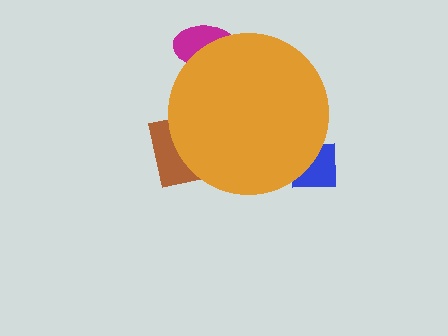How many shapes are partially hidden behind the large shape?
3 shapes are partially hidden.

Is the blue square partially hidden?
Yes, the blue square is partially hidden behind the orange circle.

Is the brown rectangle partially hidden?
Yes, the brown rectangle is partially hidden behind the orange circle.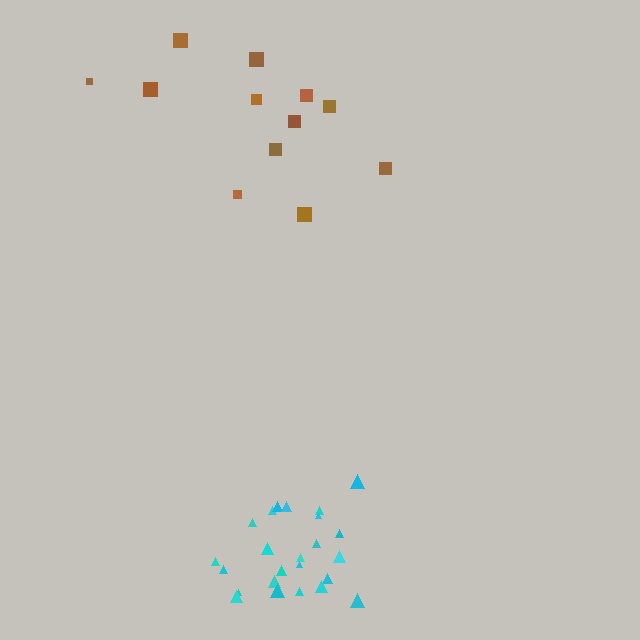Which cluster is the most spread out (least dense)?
Brown.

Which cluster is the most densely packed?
Cyan.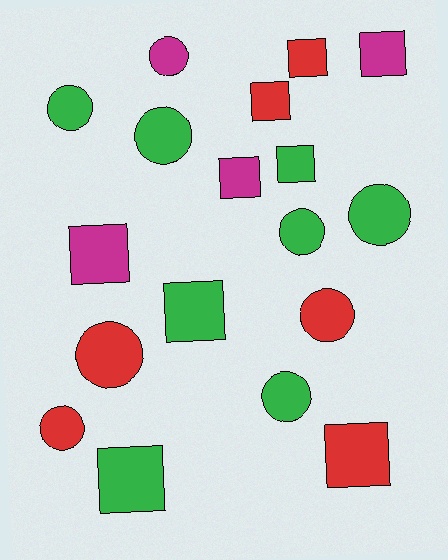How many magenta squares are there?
There are 3 magenta squares.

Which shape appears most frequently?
Square, with 9 objects.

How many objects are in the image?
There are 18 objects.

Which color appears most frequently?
Green, with 8 objects.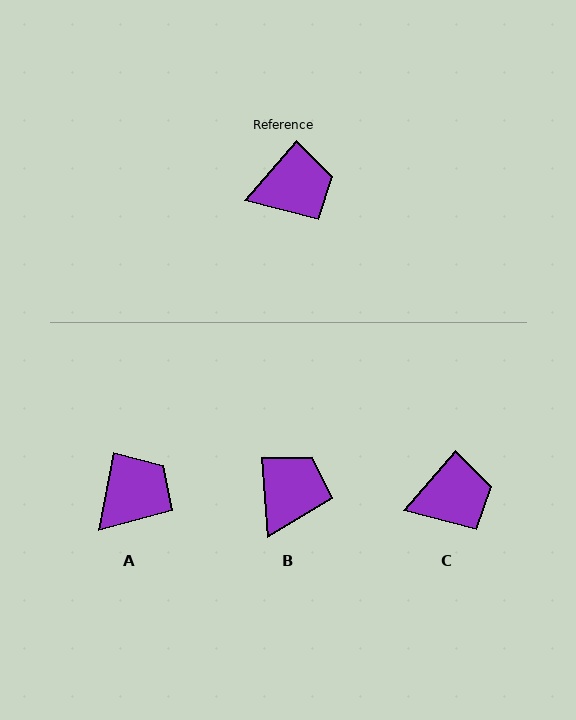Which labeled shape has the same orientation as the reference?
C.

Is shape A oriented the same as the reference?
No, it is off by about 30 degrees.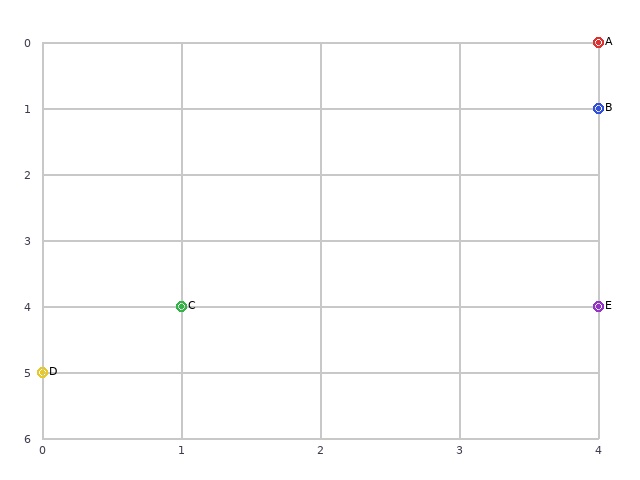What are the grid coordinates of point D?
Point D is at grid coordinates (0, 5).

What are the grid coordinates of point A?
Point A is at grid coordinates (4, 0).